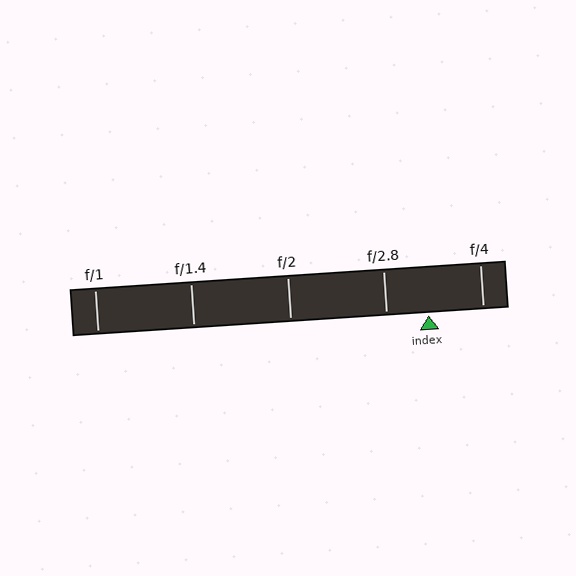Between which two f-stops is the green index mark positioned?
The index mark is between f/2.8 and f/4.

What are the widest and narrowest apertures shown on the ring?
The widest aperture shown is f/1 and the narrowest is f/4.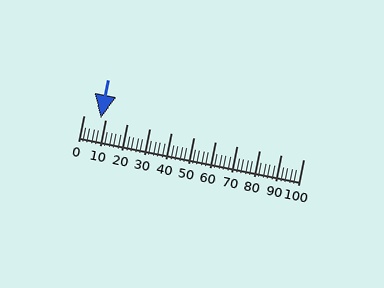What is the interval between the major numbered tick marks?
The major tick marks are spaced 10 units apart.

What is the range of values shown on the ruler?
The ruler shows values from 0 to 100.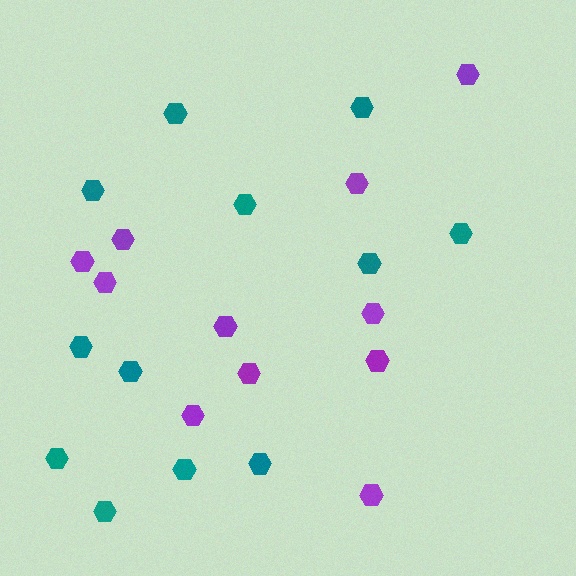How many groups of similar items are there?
There are 2 groups: one group of purple hexagons (11) and one group of teal hexagons (12).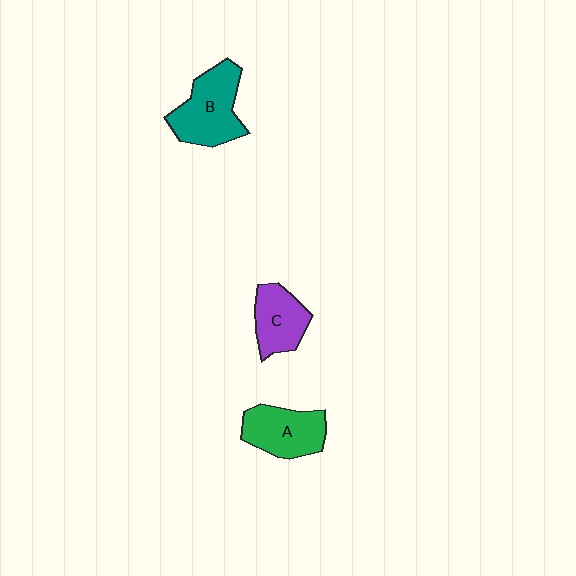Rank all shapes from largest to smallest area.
From largest to smallest: B (teal), A (green), C (purple).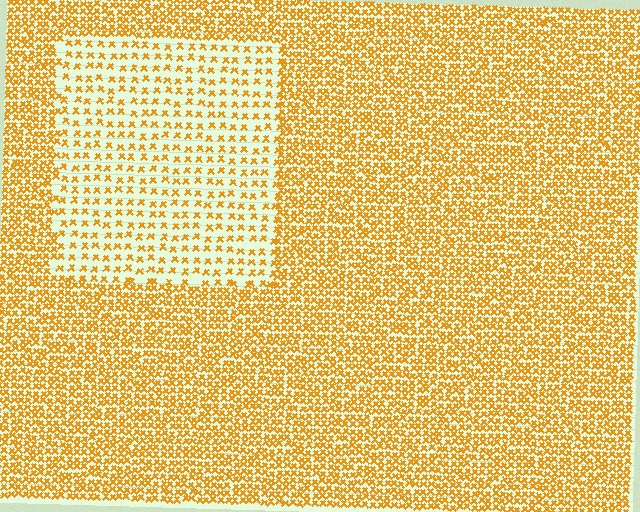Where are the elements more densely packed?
The elements are more densely packed outside the rectangle boundary.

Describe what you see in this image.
The image contains small orange elements arranged at two different densities. A rectangle-shaped region is visible where the elements are less densely packed than the surrounding area.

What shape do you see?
I see a rectangle.